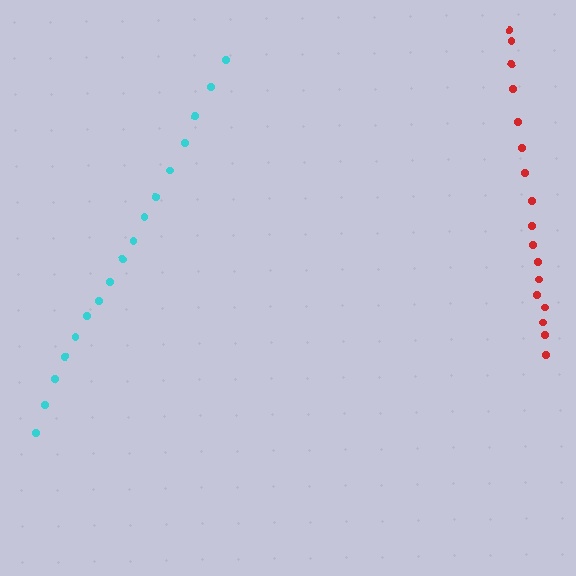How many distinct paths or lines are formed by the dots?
There are 2 distinct paths.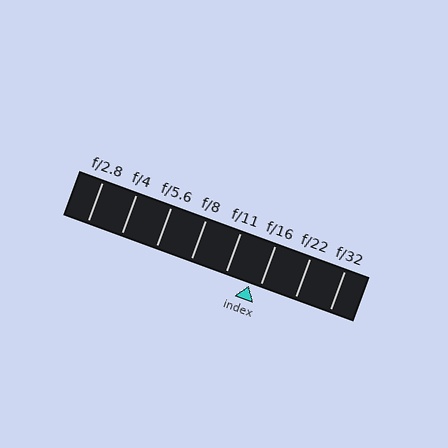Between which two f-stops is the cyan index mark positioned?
The index mark is between f/11 and f/16.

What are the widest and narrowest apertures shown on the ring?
The widest aperture shown is f/2.8 and the narrowest is f/32.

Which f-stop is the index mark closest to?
The index mark is closest to f/16.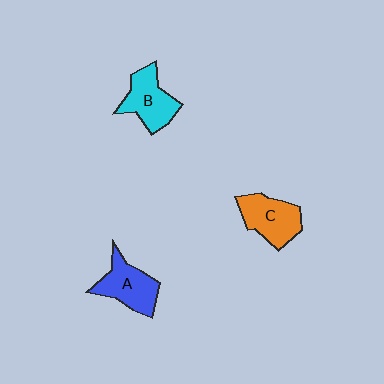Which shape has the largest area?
Shape A (blue).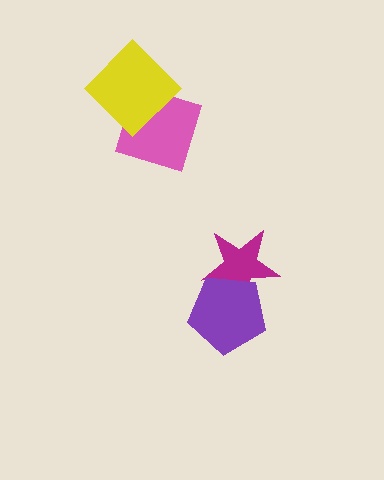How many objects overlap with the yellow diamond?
1 object overlaps with the yellow diamond.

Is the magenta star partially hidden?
Yes, it is partially covered by another shape.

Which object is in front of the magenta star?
The purple pentagon is in front of the magenta star.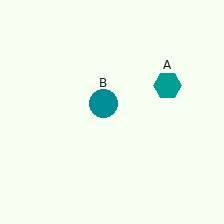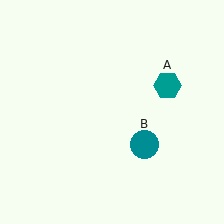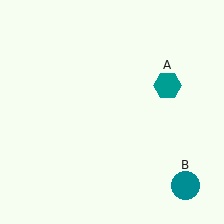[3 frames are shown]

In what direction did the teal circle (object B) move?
The teal circle (object B) moved down and to the right.